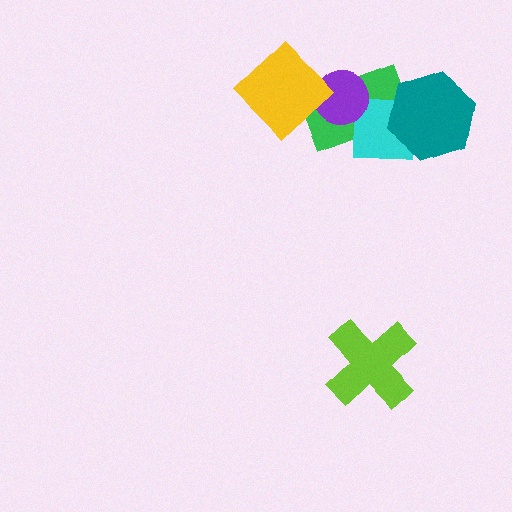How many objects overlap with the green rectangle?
4 objects overlap with the green rectangle.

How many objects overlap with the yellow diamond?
2 objects overlap with the yellow diamond.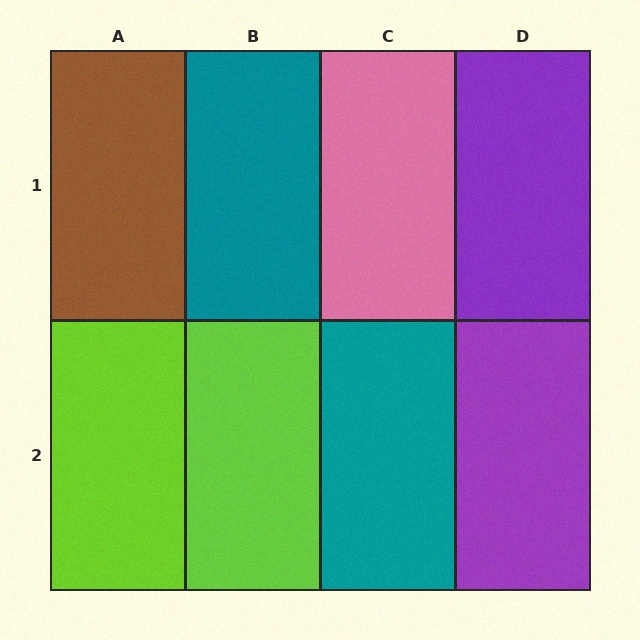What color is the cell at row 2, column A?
Lime.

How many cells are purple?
2 cells are purple.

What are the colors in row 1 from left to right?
Brown, teal, pink, purple.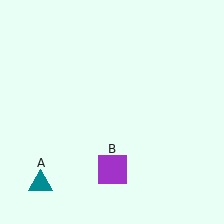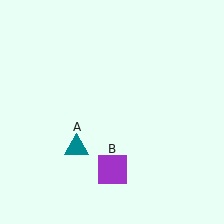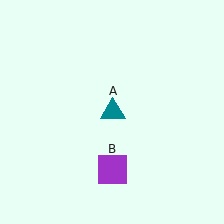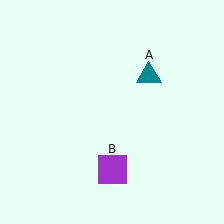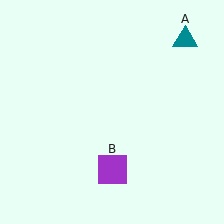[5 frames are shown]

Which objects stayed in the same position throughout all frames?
Purple square (object B) remained stationary.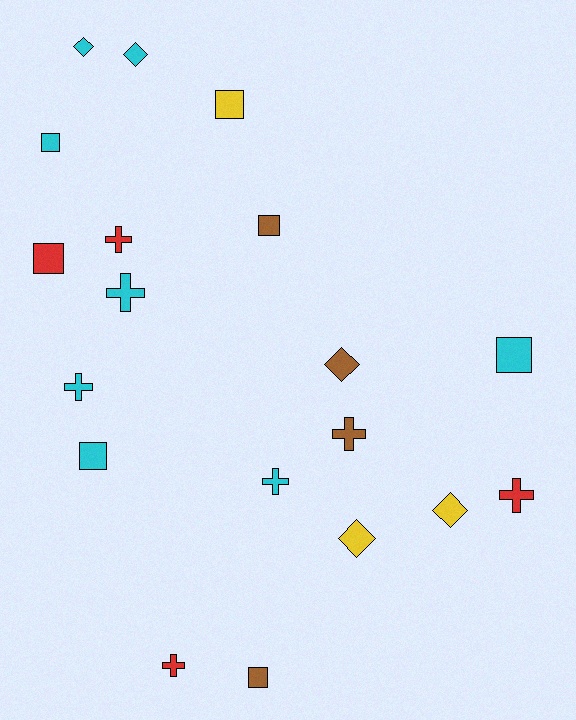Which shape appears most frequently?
Square, with 7 objects.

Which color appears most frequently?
Cyan, with 8 objects.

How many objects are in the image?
There are 19 objects.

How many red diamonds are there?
There are no red diamonds.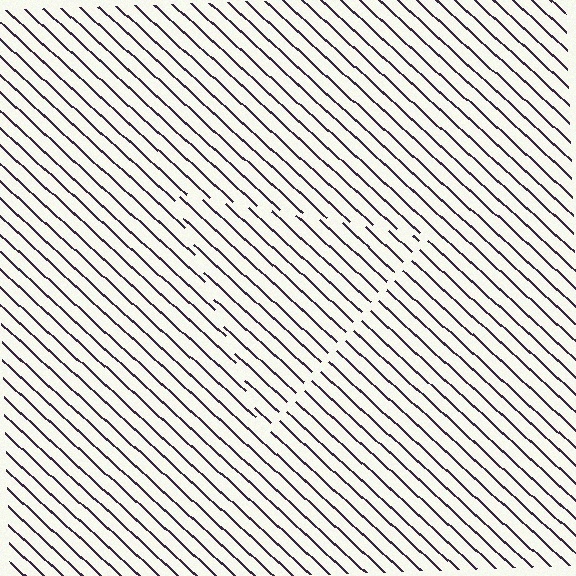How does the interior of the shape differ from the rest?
The interior of the shape contains the same grating, shifted by half a period — the contour is defined by the phase discontinuity where line-ends from the inner and outer gratings abut.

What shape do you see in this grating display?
An illusory triangle. The interior of the shape contains the same grating, shifted by half a period — the contour is defined by the phase discontinuity where line-ends from the inner and outer gratings abut.